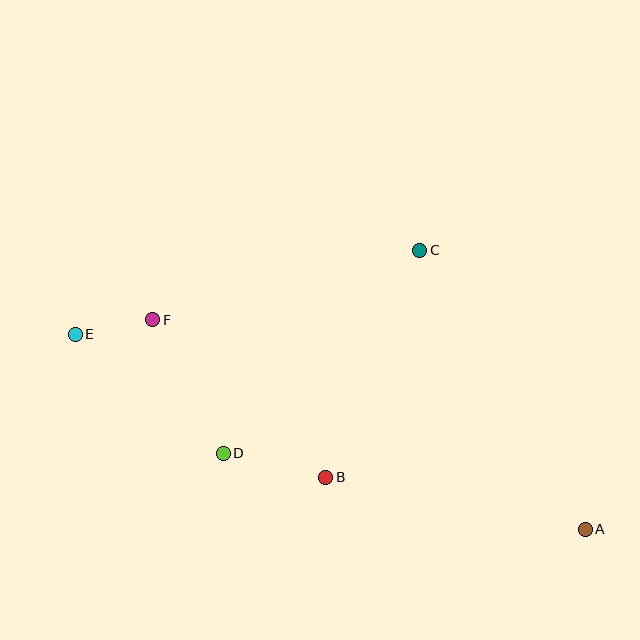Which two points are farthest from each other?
Points A and E are farthest from each other.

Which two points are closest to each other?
Points E and F are closest to each other.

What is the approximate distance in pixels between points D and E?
The distance between D and E is approximately 190 pixels.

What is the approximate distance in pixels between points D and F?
The distance between D and F is approximately 151 pixels.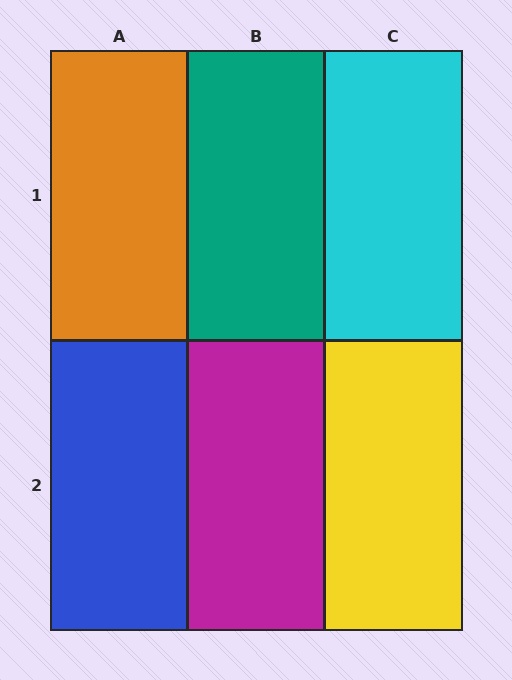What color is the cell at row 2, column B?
Magenta.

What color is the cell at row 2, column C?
Yellow.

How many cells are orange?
1 cell is orange.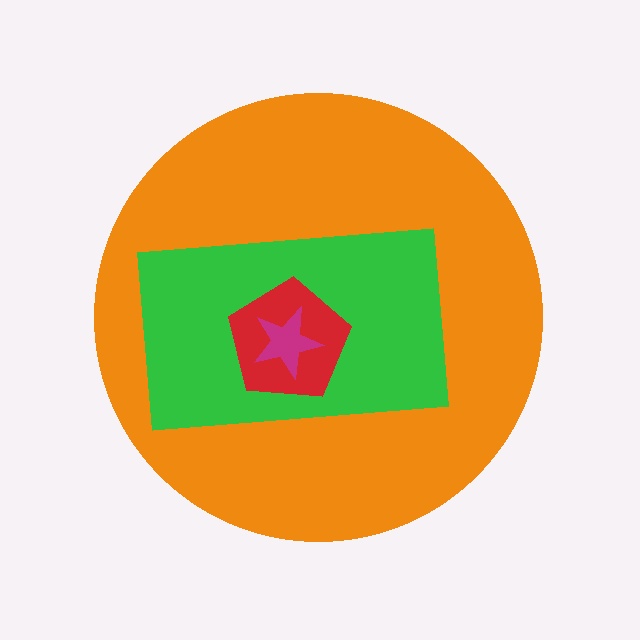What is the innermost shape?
The magenta star.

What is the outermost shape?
The orange circle.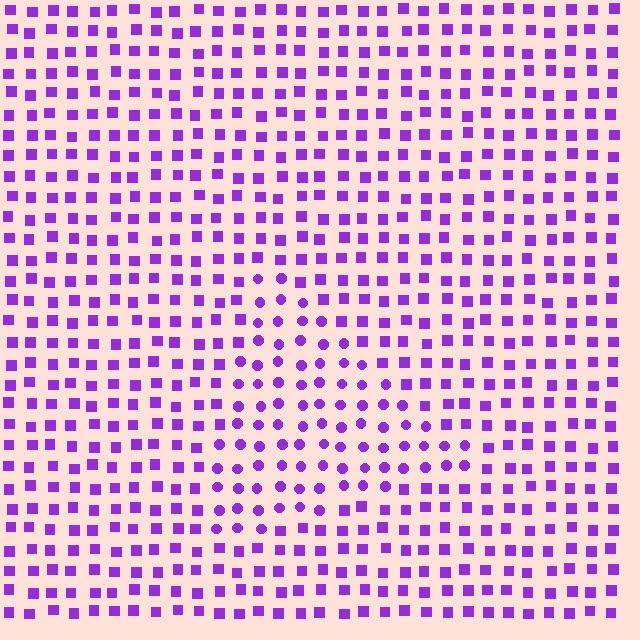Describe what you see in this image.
The image is filled with small purple elements arranged in a uniform grid. A triangle-shaped region contains circles, while the surrounding area contains squares. The boundary is defined purely by the change in element shape.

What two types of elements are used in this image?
The image uses circles inside the triangle region and squares outside it.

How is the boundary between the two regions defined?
The boundary is defined by a change in element shape: circles inside vs. squares outside. All elements share the same color and spacing.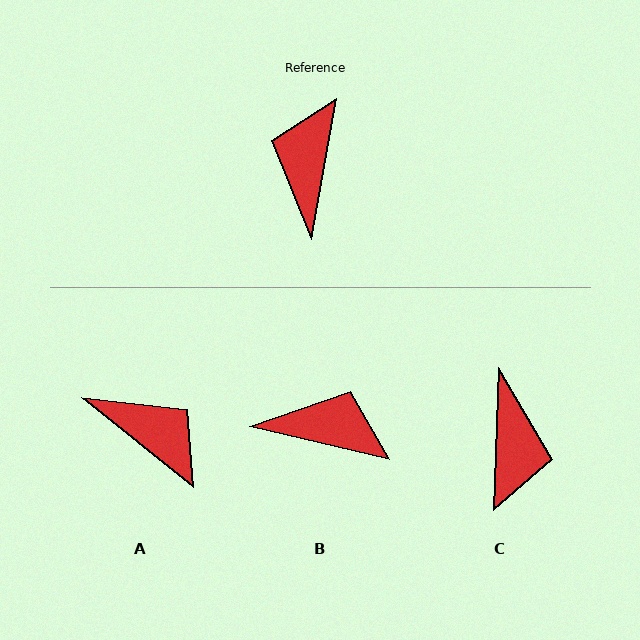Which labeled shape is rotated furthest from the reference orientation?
C, about 172 degrees away.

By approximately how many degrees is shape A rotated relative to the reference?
Approximately 119 degrees clockwise.